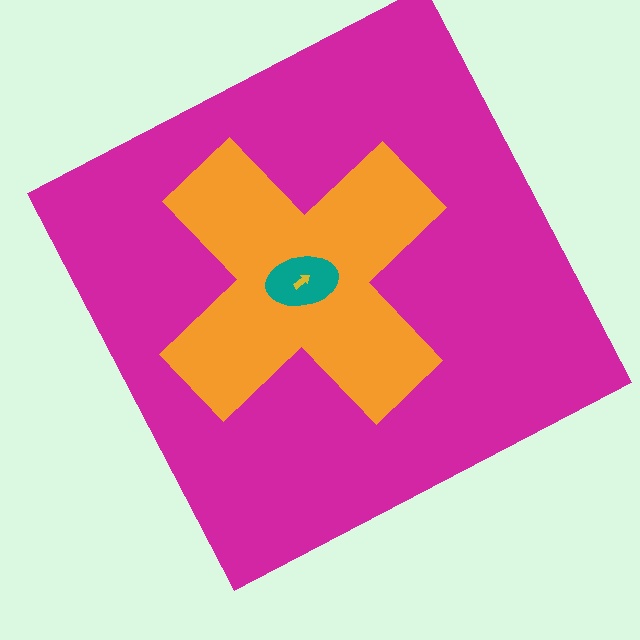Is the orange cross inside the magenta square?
Yes.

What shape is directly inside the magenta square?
The orange cross.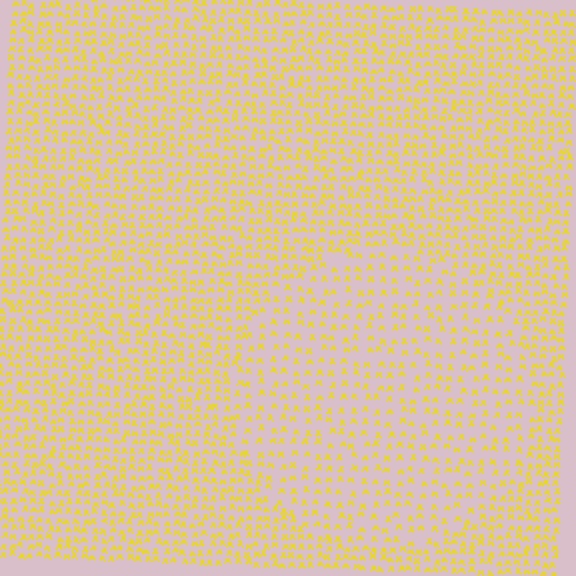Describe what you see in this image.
The image contains small yellow elements arranged at two different densities. A circle-shaped region is visible where the elements are less densely packed than the surrounding area.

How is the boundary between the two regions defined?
The boundary is defined by a change in element density (approximately 1.7x ratio). All elements are the same color, size, and shape.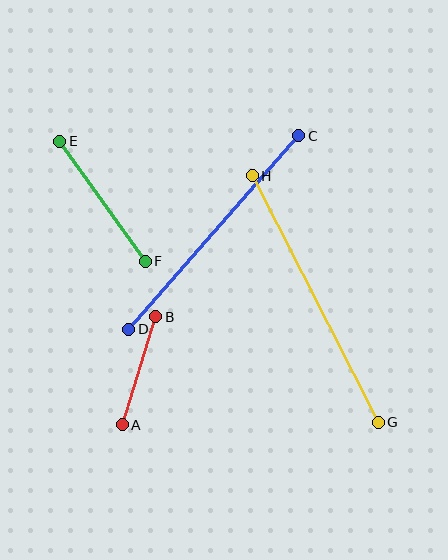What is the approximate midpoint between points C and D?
The midpoint is at approximately (214, 232) pixels.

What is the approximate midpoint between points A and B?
The midpoint is at approximately (139, 371) pixels.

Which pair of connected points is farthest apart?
Points G and H are farthest apart.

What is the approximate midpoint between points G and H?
The midpoint is at approximately (315, 299) pixels.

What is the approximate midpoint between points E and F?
The midpoint is at approximately (103, 201) pixels.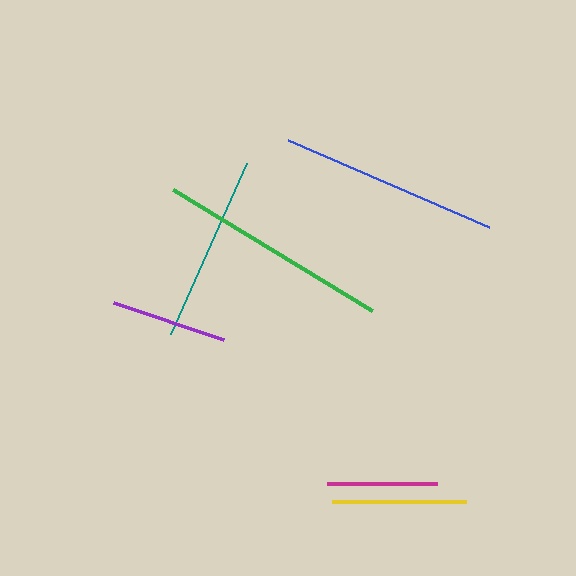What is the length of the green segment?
The green segment is approximately 232 pixels long.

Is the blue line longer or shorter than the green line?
The green line is longer than the blue line.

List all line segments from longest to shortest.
From longest to shortest: green, blue, teal, yellow, purple, magenta.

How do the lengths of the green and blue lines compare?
The green and blue lines are approximately the same length.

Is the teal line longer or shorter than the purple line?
The teal line is longer than the purple line.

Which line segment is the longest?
The green line is the longest at approximately 232 pixels.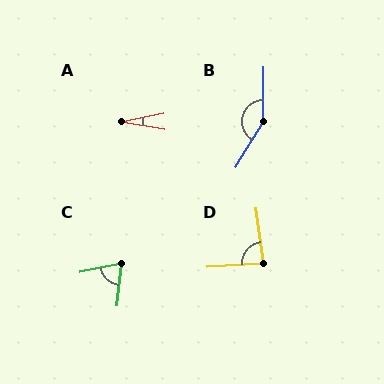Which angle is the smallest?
A, at approximately 22 degrees.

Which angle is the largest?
B, at approximately 149 degrees.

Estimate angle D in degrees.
Approximately 86 degrees.